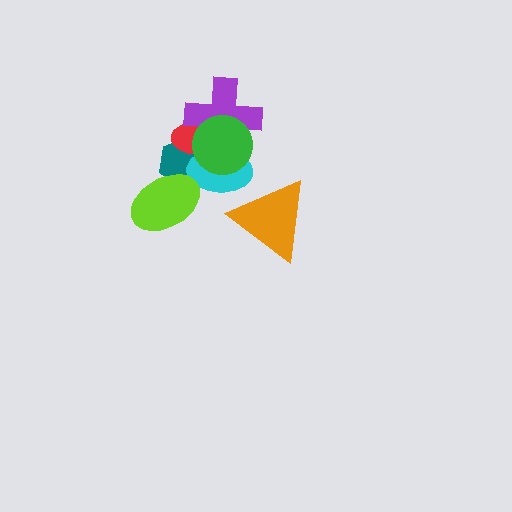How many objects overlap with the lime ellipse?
2 objects overlap with the lime ellipse.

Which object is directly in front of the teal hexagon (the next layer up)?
The red ellipse is directly in front of the teal hexagon.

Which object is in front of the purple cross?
The green circle is in front of the purple cross.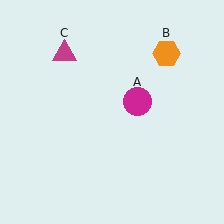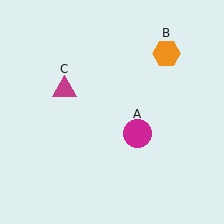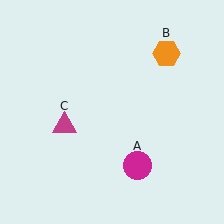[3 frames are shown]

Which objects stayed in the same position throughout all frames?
Orange hexagon (object B) remained stationary.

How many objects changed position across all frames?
2 objects changed position: magenta circle (object A), magenta triangle (object C).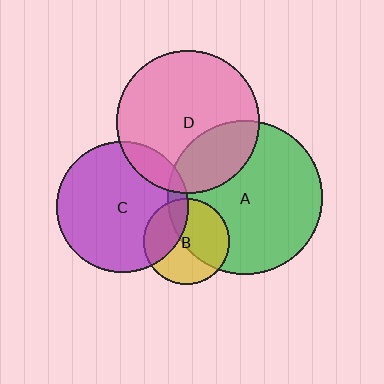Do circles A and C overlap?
Yes.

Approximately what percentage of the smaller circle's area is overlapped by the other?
Approximately 5%.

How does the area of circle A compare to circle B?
Approximately 3.2 times.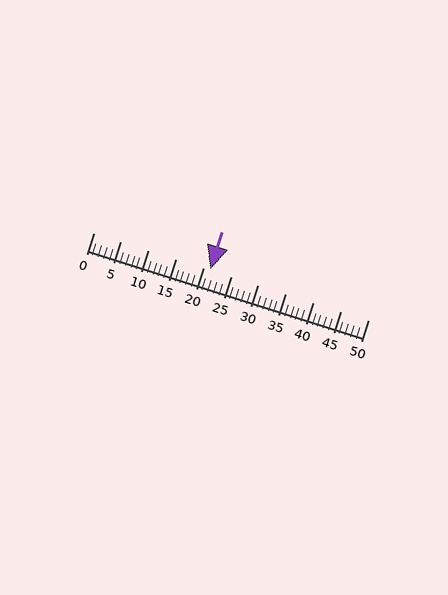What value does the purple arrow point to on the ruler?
The purple arrow points to approximately 21.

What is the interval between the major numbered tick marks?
The major tick marks are spaced 5 units apart.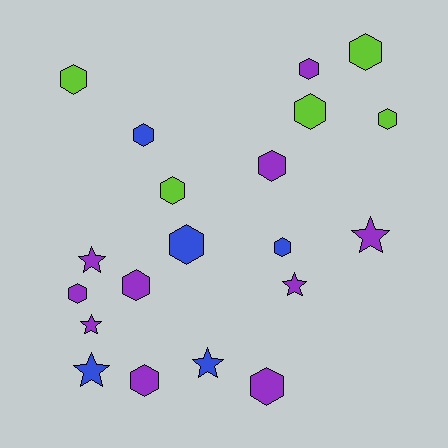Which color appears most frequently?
Purple, with 10 objects.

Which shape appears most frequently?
Hexagon, with 14 objects.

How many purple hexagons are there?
There are 6 purple hexagons.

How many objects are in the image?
There are 20 objects.